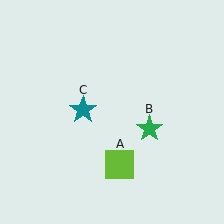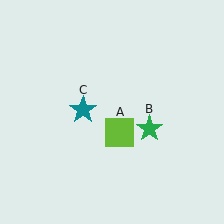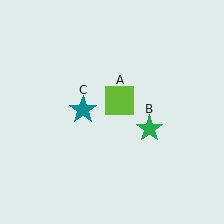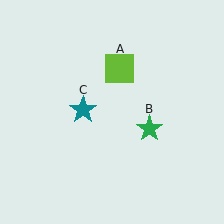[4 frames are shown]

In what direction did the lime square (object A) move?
The lime square (object A) moved up.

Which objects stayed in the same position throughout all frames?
Green star (object B) and teal star (object C) remained stationary.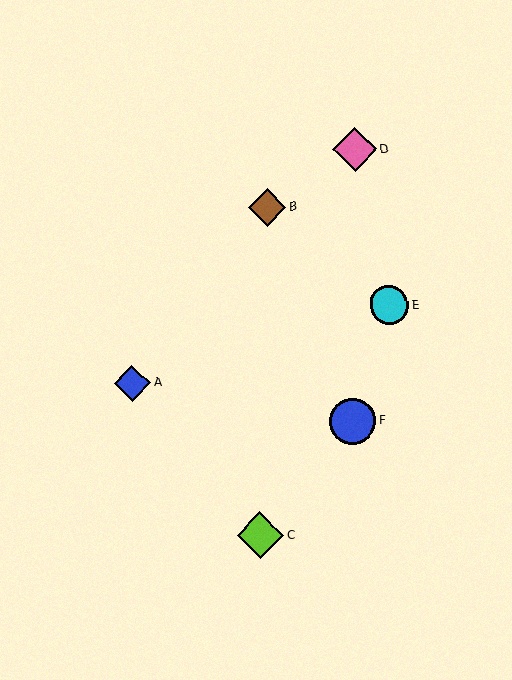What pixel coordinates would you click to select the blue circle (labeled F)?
Click at (352, 421) to select the blue circle F.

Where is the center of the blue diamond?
The center of the blue diamond is at (132, 383).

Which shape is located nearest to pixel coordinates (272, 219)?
The brown diamond (labeled B) at (267, 207) is nearest to that location.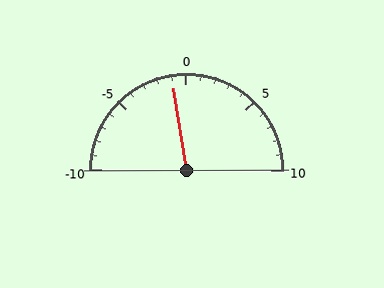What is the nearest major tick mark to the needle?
The nearest major tick mark is 0.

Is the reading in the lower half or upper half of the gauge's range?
The reading is in the lower half of the range (-10 to 10).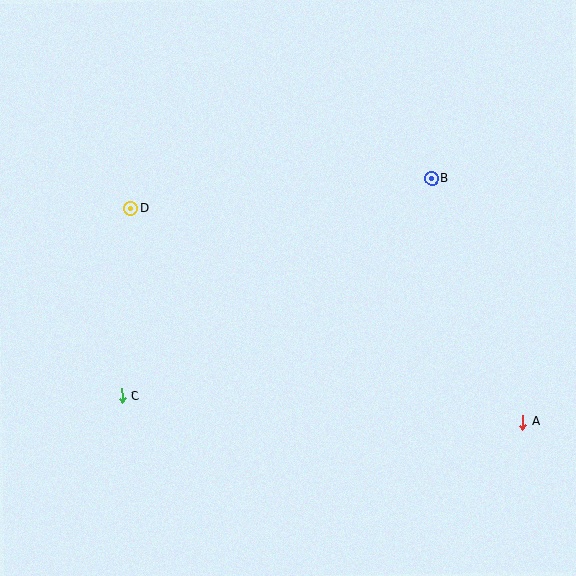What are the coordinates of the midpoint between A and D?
The midpoint between A and D is at (326, 315).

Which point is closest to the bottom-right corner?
Point A is closest to the bottom-right corner.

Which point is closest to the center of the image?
Point D at (130, 209) is closest to the center.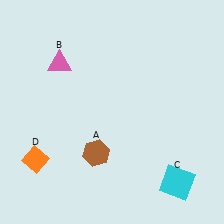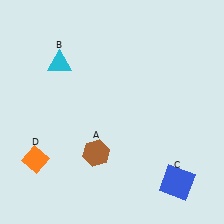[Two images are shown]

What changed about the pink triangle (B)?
In Image 1, B is pink. In Image 2, it changed to cyan.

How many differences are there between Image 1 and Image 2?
There are 2 differences between the two images.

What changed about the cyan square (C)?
In Image 1, C is cyan. In Image 2, it changed to blue.